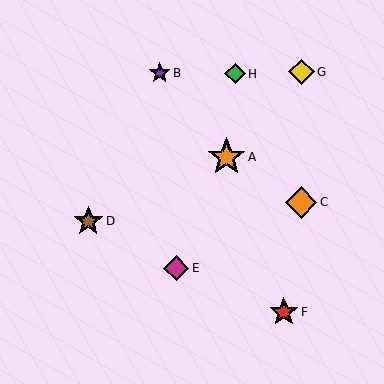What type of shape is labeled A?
Shape A is an orange star.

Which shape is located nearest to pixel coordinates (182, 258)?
The magenta diamond (labeled E) at (176, 268) is nearest to that location.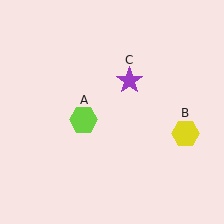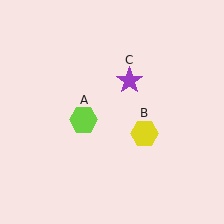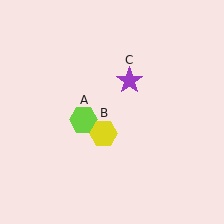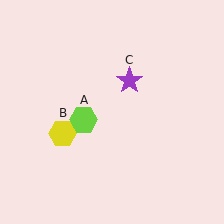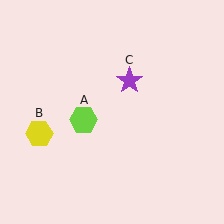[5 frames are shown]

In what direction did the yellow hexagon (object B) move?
The yellow hexagon (object B) moved left.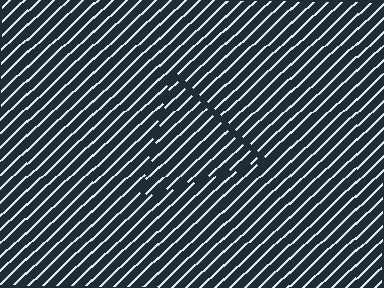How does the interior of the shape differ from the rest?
The interior of the shape contains the same grating, shifted by half a period — the contour is defined by the phase discontinuity where line-ends from the inner and outer gratings abut.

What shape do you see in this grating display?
An illusory triangle. The interior of the shape contains the same grating, shifted by half a period — the contour is defined by the phase discontinuity where line-ends from the inner and outer gratings abut.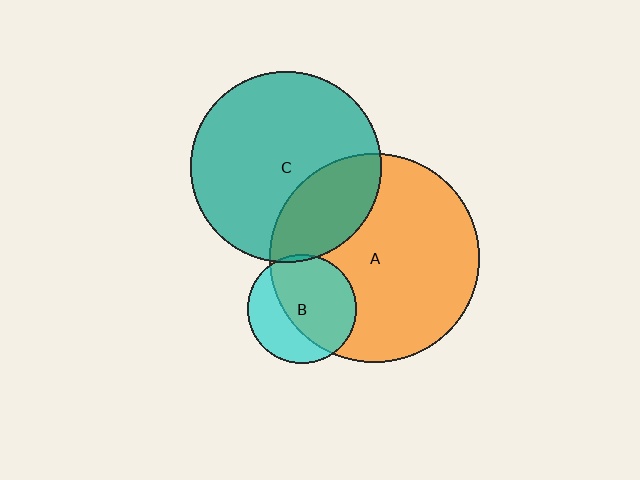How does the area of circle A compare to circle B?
Approximately 3.7 times.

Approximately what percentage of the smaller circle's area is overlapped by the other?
Approximately 5%.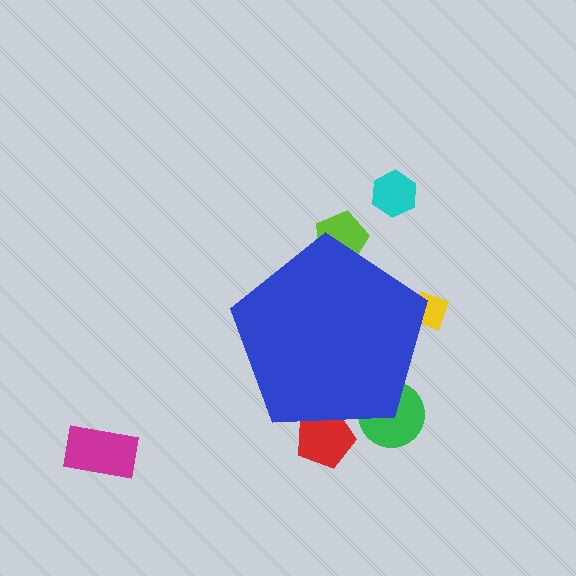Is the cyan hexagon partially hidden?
No, the cyan hexagon is fully visible.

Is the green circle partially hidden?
Yes, the green circle is partially hidden behind the blue pentagon.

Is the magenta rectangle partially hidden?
No, the magenta rectangle is fully visible.